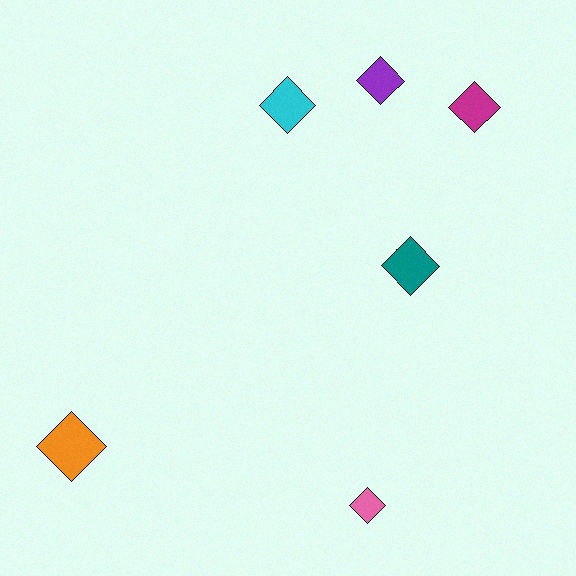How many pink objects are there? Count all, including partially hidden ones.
There is 1 pink object.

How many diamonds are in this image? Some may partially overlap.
There are 6 diamonds.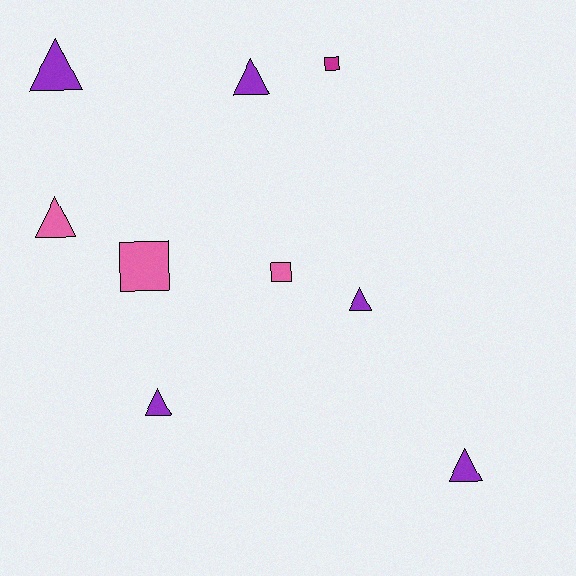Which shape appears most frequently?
Triangle, with 6 objects.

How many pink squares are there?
There are 2 pink squares.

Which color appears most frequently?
Purple, with 5 objects.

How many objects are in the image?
There are 9 objects.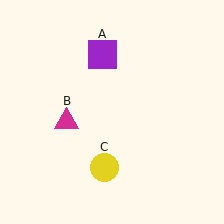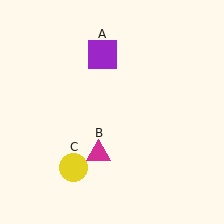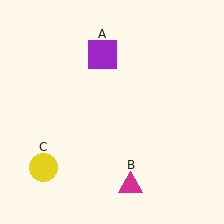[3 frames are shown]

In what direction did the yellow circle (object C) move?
The yellow circle (object C) moved left.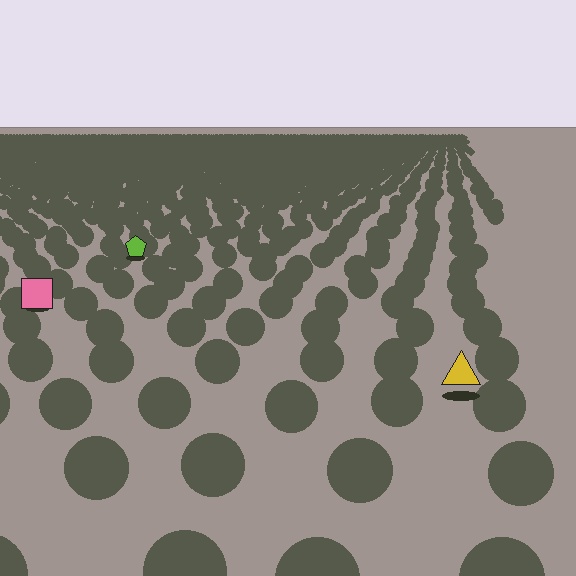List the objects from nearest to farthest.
From nearest to farthest: the yellow triangle, the pink square, the lime pentagon.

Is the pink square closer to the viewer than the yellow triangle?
No. The yellow triangle is closer — you can tell from the texture gradient: the ground texture is coarser near it.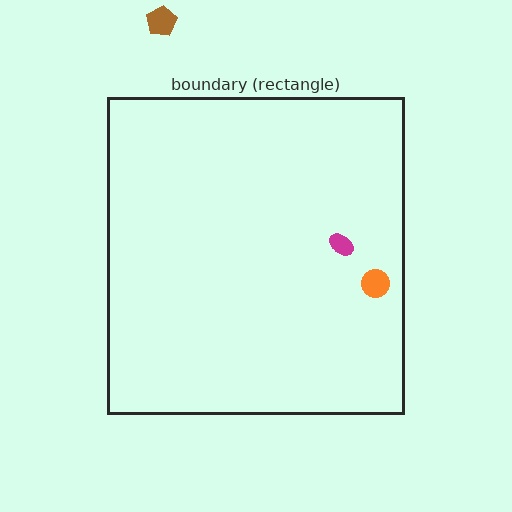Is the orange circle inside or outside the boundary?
Inside.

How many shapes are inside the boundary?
2 inside, 1 outside.